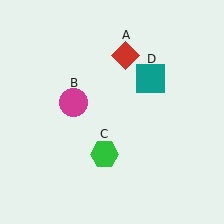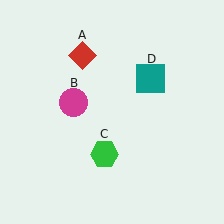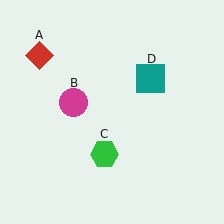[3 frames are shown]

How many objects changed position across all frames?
1 object changed position: red diamond (object A).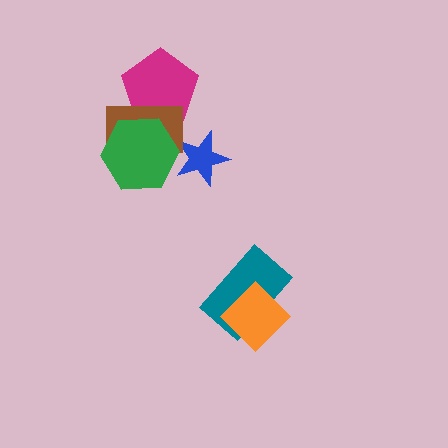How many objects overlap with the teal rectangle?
1 object overlaps with the teal rectangle.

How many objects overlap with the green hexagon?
3 objects overlap with the green hexagon.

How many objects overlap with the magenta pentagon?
2 objects overlap with the magenta pentagon.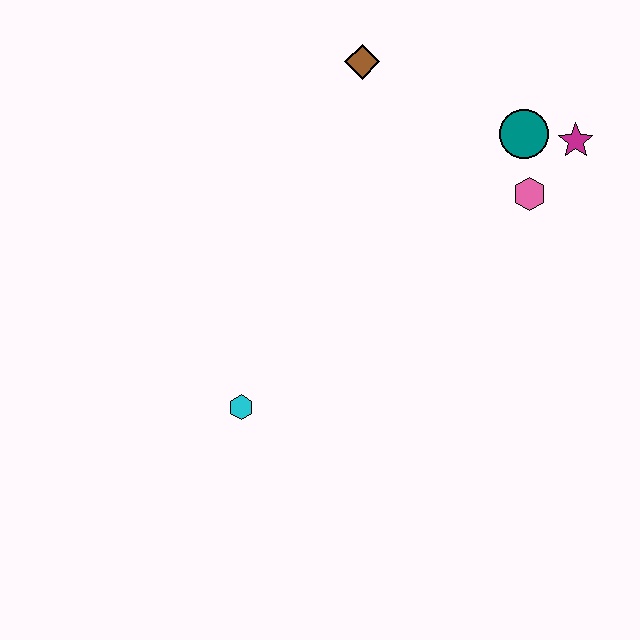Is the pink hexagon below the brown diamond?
Yes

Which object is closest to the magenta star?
The teal circle is closest to the magenta star.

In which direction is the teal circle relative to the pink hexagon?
The teal circle is above the pink hexagon.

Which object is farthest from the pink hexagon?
The cyan hexagon is farthest from the pink hexagon.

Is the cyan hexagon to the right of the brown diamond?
No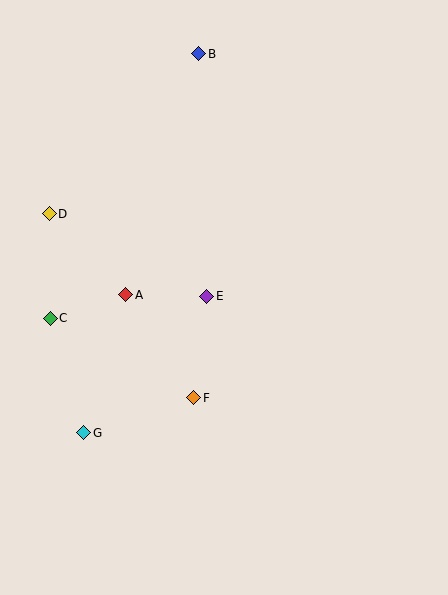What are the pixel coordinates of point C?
Point C is at (50, 318).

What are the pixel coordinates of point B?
Point B is at (199, 54).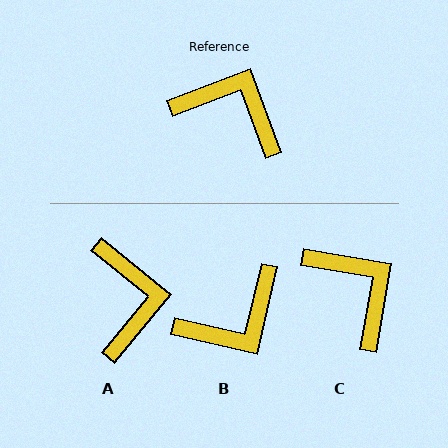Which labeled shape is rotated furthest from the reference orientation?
B, about 124 degrees away.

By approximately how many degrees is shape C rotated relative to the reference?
Approximately 30 degrees clockwise.